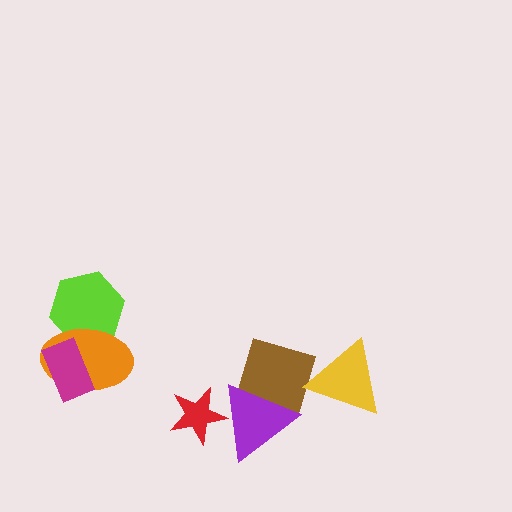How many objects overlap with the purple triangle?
2 objects overlap with the purple triangle.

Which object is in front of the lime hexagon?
The orange ellipse is in front of the lime hexagon.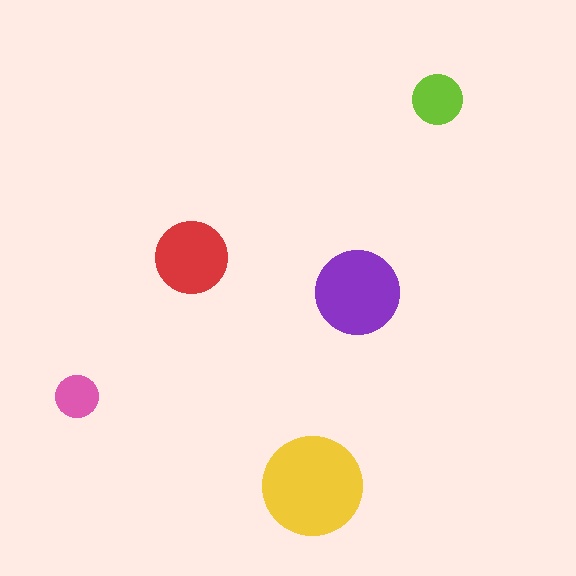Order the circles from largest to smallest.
the yellow one, the purple one, the red one, the lime one, the pink one.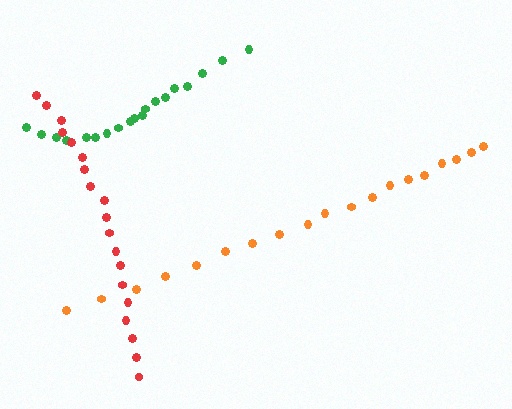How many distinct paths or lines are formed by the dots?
There are 3 distinct paths.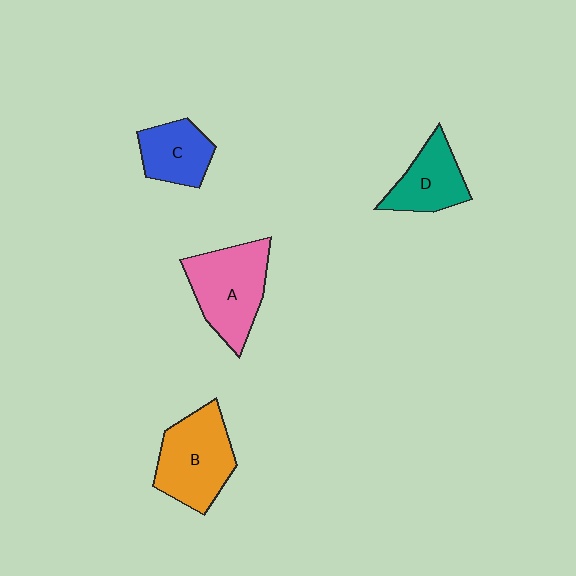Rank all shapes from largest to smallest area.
From largest to smallest: A (pink), B (orange), D (teal), C (blue).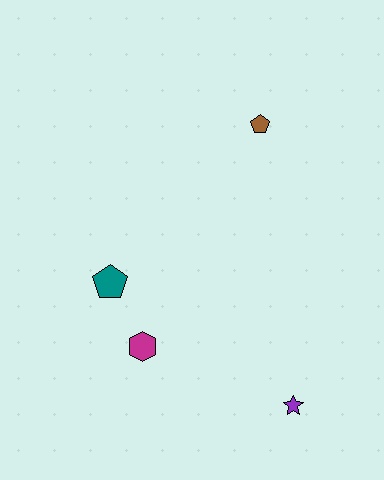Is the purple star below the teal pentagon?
Yes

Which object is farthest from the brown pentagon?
The purple star is farthest from the brown pentagon.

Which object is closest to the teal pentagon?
The magenta hexagon is closest to the teal pentagon.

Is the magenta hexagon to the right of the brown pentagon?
No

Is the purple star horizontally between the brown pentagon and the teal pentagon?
No